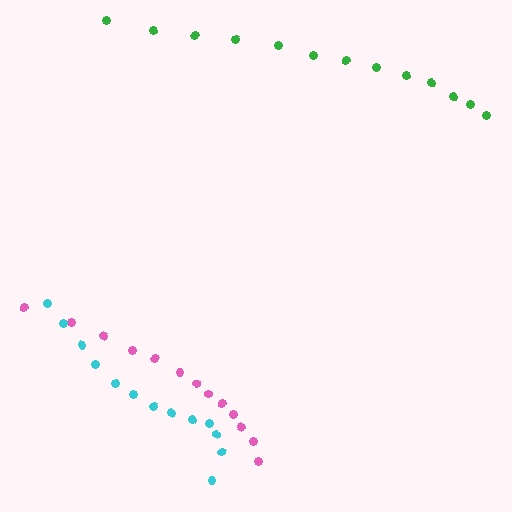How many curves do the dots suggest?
There are 3 distinct paths.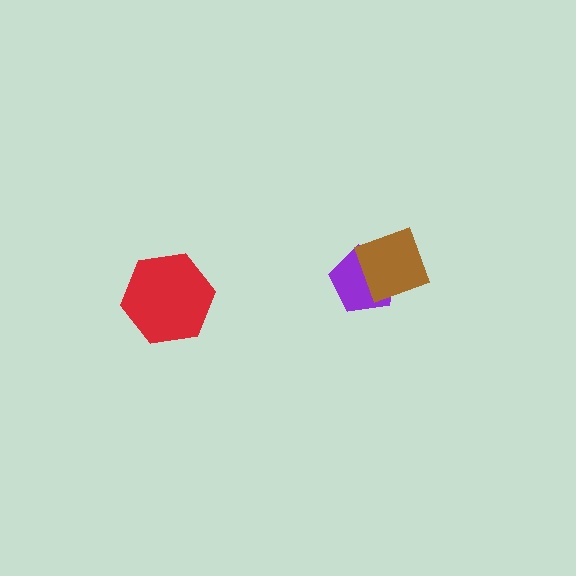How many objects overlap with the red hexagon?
0 objects overlap with the red hexagon.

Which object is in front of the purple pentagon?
The brown square is in front of the purple pentagon.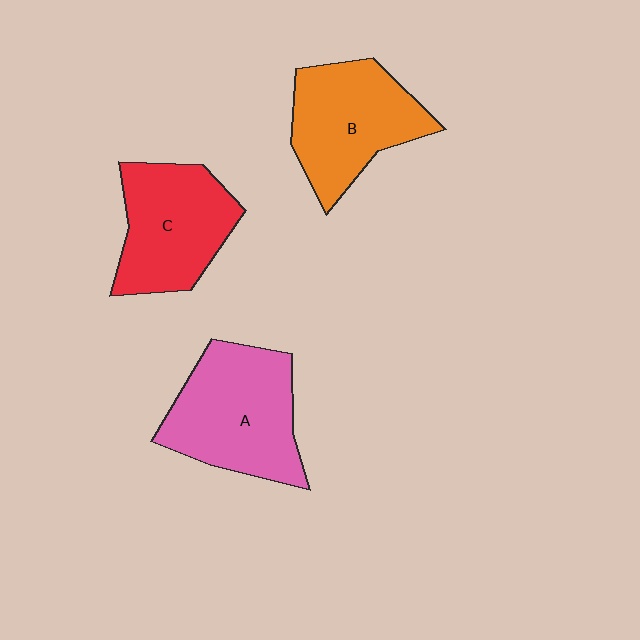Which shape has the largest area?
Shape A (pink).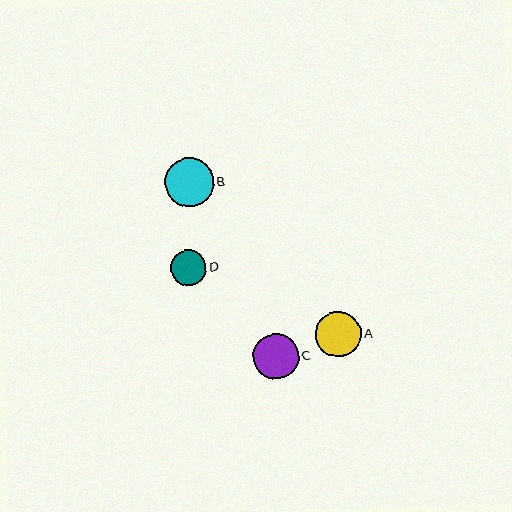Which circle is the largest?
Circle B is the largest with a size of approximately 48 pixels.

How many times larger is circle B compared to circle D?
Circle B is approximately 1.4 times the size of circle D.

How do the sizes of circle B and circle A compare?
Circle B and circle A are approximately the same size.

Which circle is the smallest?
Circle D is the smallest with a size of approximately 36 pixels.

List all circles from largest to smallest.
From largest to smallest: B, A, C, D.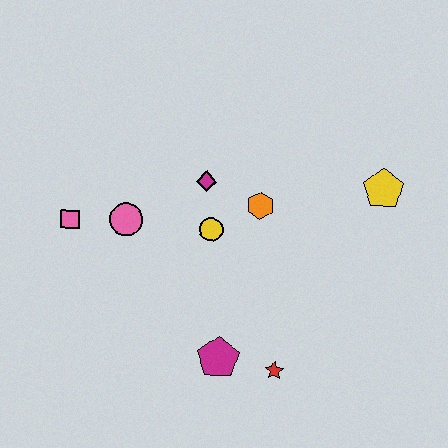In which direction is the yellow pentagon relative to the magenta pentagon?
The yellow pentagon is above the magenta pentagon.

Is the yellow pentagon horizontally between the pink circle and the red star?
No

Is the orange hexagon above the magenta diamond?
No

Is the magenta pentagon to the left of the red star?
Yes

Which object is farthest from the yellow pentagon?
The pink square is farthest from the yellow pentagon.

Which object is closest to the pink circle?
The pink square is closest to the pink circle.